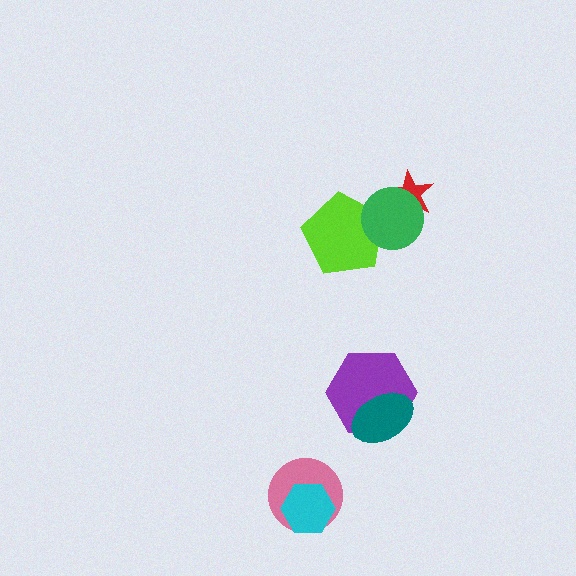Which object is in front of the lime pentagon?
The green circle is in front of the lime pentagon.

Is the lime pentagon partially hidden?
Yes, it is partially covered by another shape.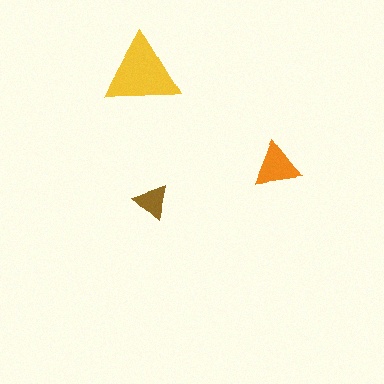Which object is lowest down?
The brown triangle is bottommost.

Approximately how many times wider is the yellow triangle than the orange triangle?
About 1.5 times wider.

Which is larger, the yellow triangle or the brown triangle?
The yellow one.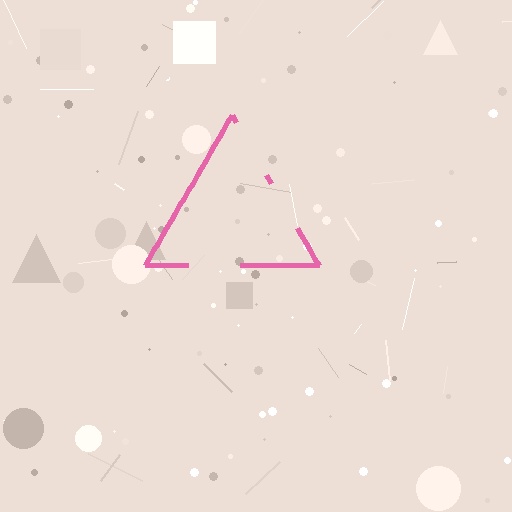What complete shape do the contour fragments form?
The contour fragments form a triangle.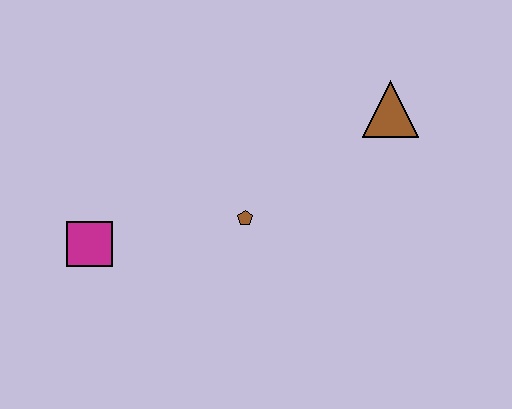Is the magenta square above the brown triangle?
No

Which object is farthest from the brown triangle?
The magenta square is farthest from the brown triangle.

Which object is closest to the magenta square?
The brown pentagon is closest to the magenta square.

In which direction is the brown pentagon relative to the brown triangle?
The brown pentagon is to the left of the brown triangle.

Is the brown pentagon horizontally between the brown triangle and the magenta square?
Yes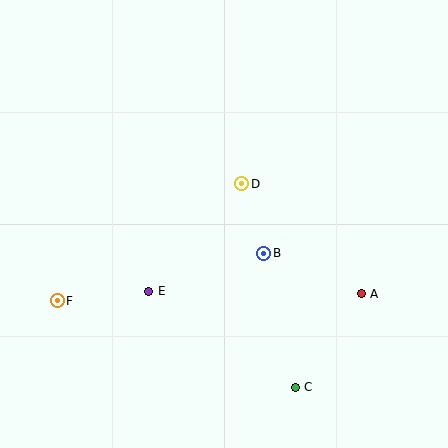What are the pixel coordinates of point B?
Point B is at (264, 253).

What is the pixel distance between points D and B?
The distance between D and B is 73 pixels.